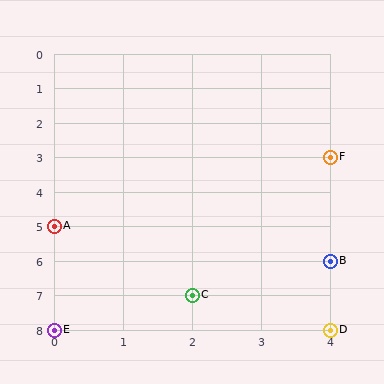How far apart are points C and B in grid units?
Points C and B are 2 columns and 1 row apart (about 2.2 grid units diagonally).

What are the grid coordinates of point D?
Point D is at grid coordinates (4, 8).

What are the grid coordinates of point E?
Point E is at grid coordinates (0, 8).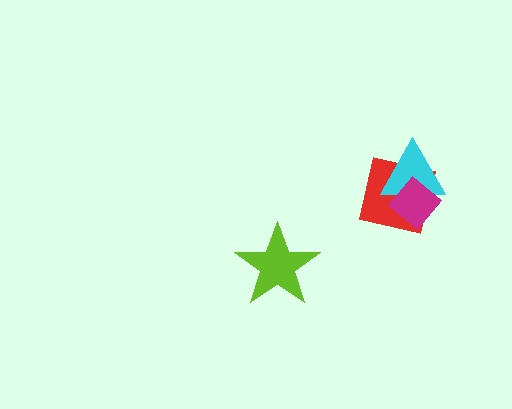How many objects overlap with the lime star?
0 objects overlap with the lime star.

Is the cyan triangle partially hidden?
Yes, it is partially covered by another shape.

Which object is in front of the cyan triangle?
The magenta diamond is in front of the cyan triangle.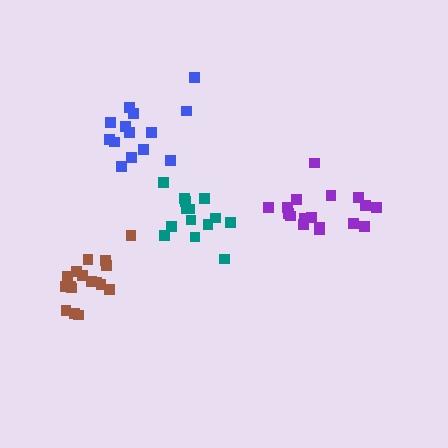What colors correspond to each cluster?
The clusters are colored: brown, teal, blue, purple.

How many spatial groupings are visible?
There are 4 spatial groupings.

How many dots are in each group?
Group 1: 17 dots, Group 2: 14 dots, Group 3: 14 dots, Group 4: 17 dots (62 total).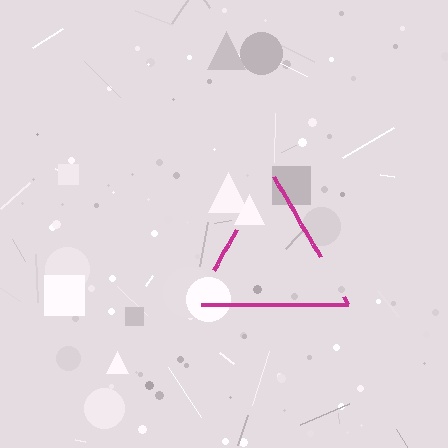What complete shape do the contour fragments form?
The contour fragments form a triangle.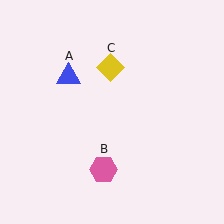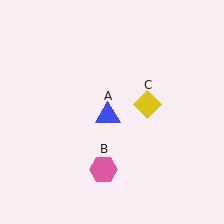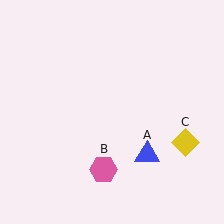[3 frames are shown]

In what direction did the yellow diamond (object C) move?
The yellow diamond (object C) moved down and to the right.